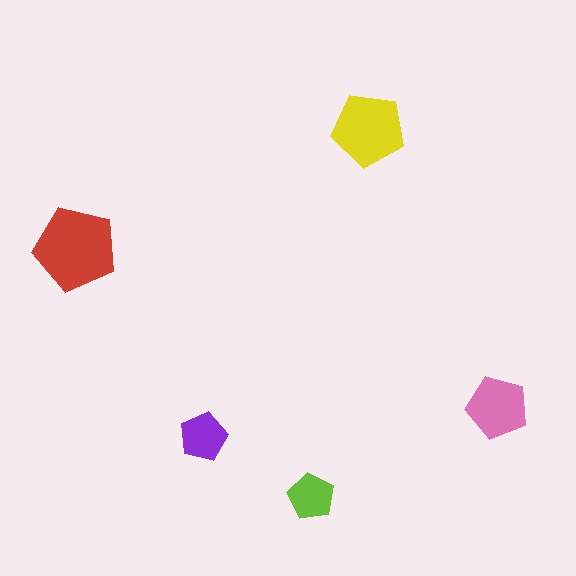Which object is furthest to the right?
The pink pentagon is rightmost.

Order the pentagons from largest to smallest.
the red one, the yellow one, the pink one, the purple one, the lime one.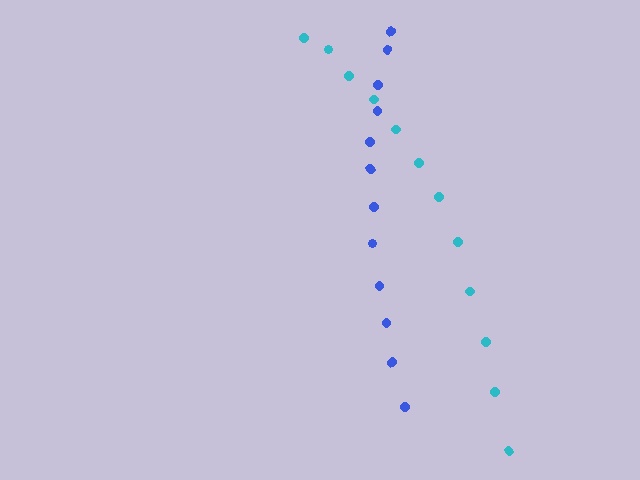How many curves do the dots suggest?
There are 2 distinct paths.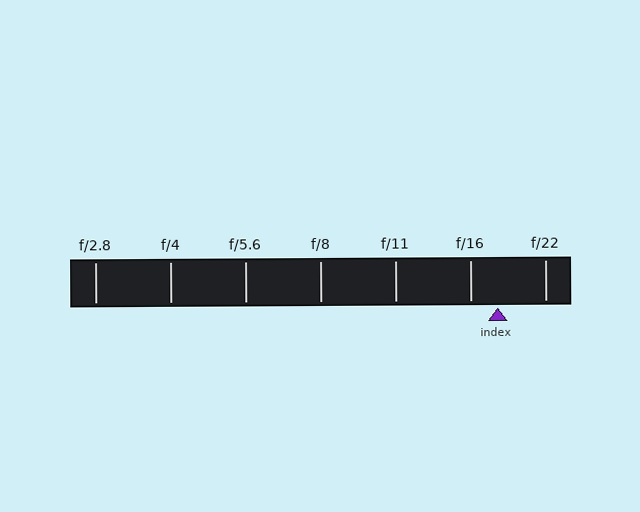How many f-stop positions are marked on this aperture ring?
There are 7 f-stop positions marked.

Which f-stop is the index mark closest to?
The index mark is closest to f/16.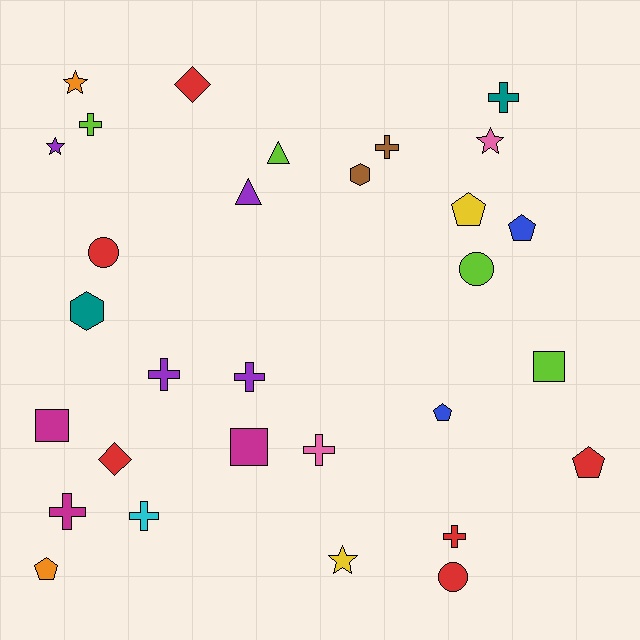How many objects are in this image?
There are 30 objects.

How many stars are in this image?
There are 4 stars.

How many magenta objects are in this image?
There are 3 magenta objects.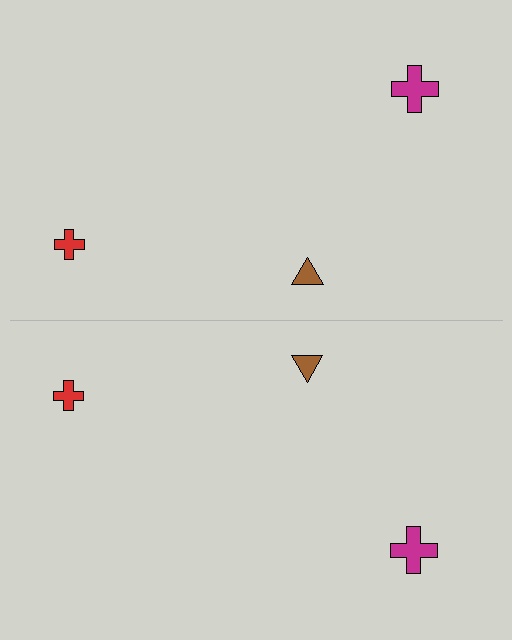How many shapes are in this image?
There are 6 shapes in this image.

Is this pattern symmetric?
Yes, this pattern has bilateral (reflection) symmetry.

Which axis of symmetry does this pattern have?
The pattern has a horizontal axis of symmetry running through the center of the image.